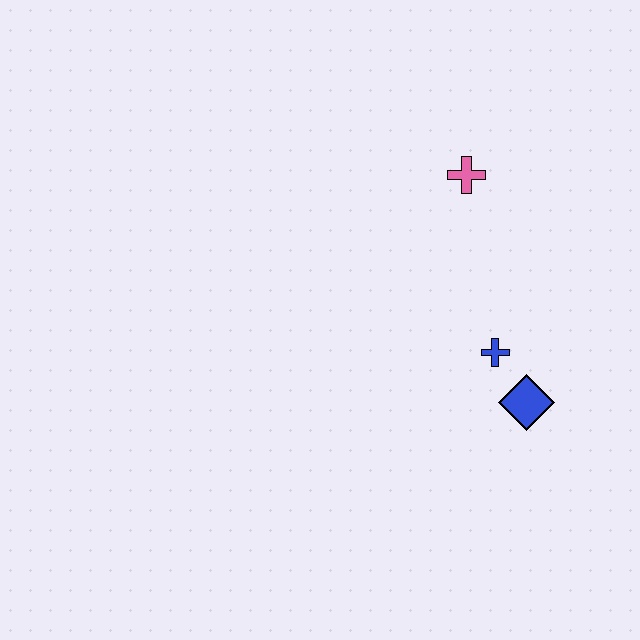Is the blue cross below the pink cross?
Yes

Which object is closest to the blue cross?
The blue diamond is closest to the blue cross.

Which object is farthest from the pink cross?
The blue diamond is farthest from the pink cross.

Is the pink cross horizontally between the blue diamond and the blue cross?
No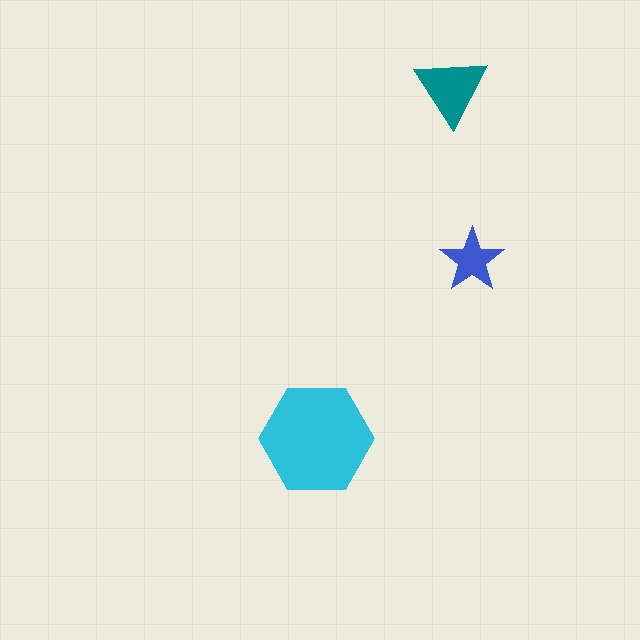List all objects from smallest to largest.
The blue star, the teal triangle, the cyan hexagon.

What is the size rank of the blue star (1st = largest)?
3rd.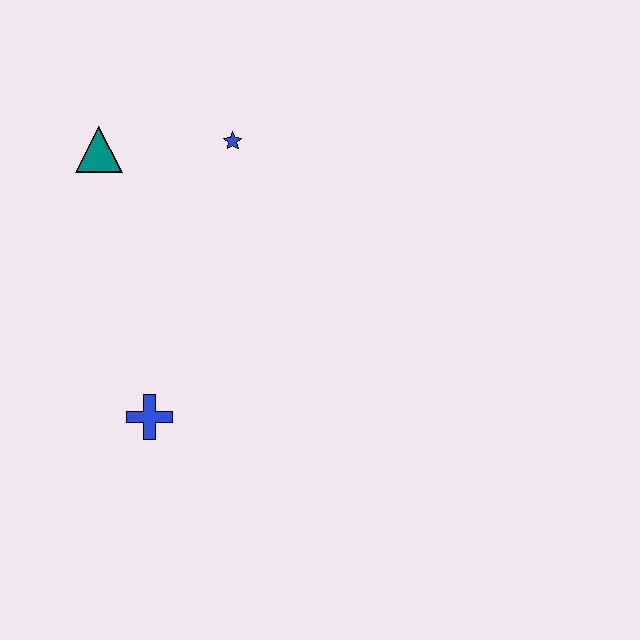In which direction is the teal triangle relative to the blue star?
The teal triangle is to the left of the blue star.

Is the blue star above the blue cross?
Yes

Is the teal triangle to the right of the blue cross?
No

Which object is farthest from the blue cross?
The blue star is farthest from the blue cross.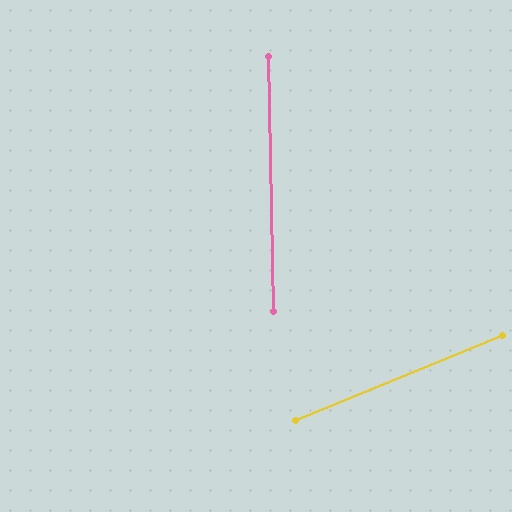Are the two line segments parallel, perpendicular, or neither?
Neither parallel nor perpendicular — they differ by about 69°.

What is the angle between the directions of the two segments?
Approximately 69 degrees.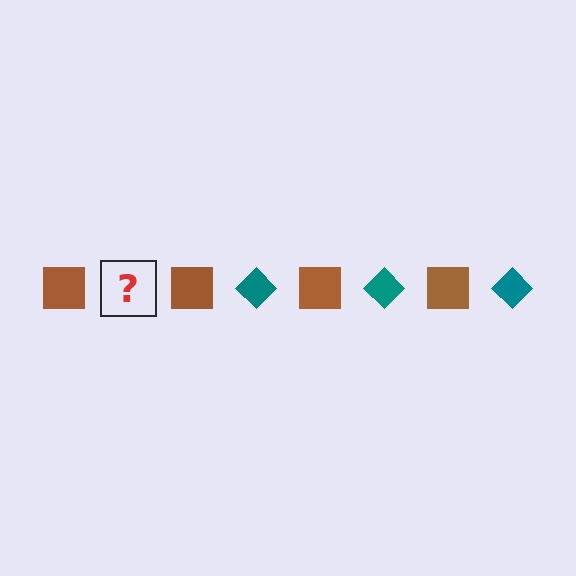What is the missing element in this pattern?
The missing element is a teal diamond.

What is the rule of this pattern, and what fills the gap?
The rule is that the pattern alternates between brown square and teal diamond. The gap should be filled with a teal diamond.